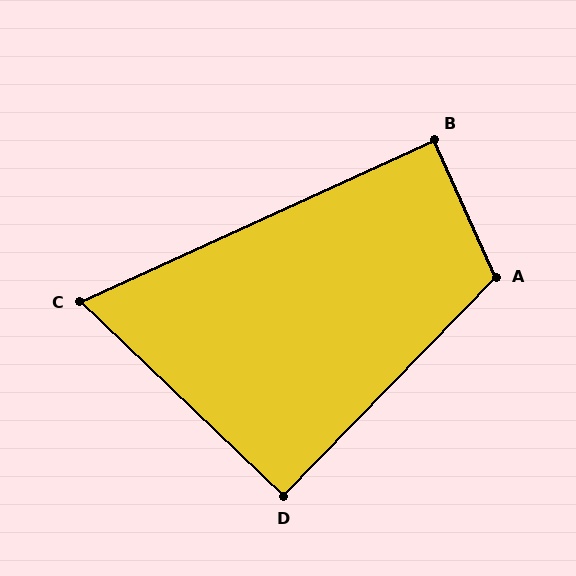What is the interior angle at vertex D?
Approximately 90 degrees (approximately right).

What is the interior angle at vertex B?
Approximately 90 degrees (approximately right).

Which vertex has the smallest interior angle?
C, at approximately 68 degrees.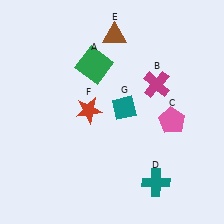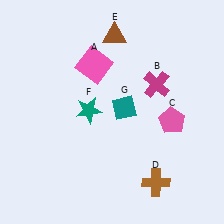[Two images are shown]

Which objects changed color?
A changed from green to pink. D changed from teal to brown. F changed from red to teal.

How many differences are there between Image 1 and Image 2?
There are 3 differences between the two images.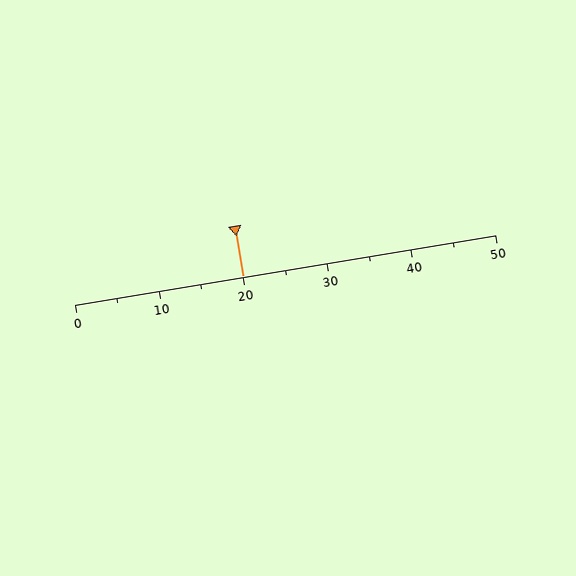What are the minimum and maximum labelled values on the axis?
The axis runs from 0 to 50.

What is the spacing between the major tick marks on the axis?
The major ticks are spaced 10 apart.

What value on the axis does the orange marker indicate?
The marker indicates approximately 20.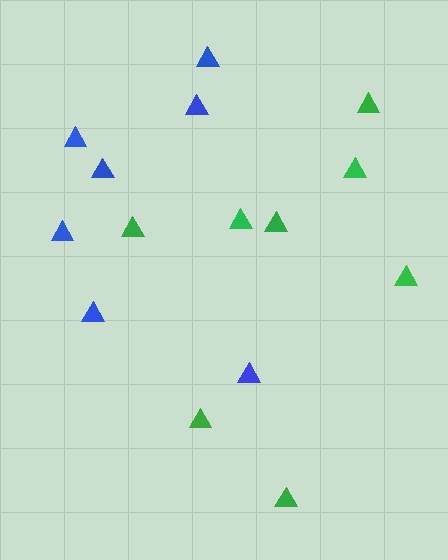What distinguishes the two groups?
There are 2 groups: one group of green triangles (8) and one group of blue triangles (7).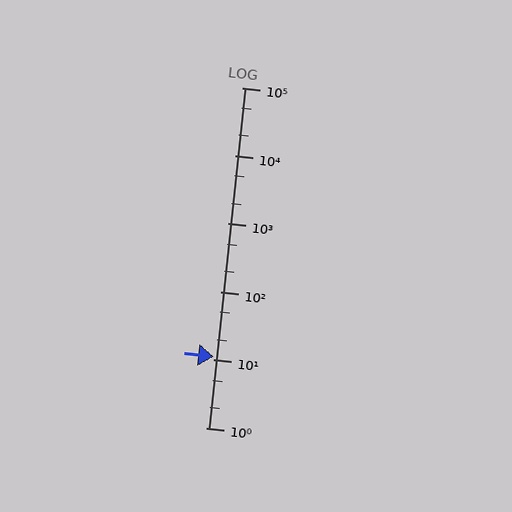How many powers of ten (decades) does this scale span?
The scale spans 5 decades, from 1 to 100000.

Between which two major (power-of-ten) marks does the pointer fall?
The pointer is between 10 and 100.